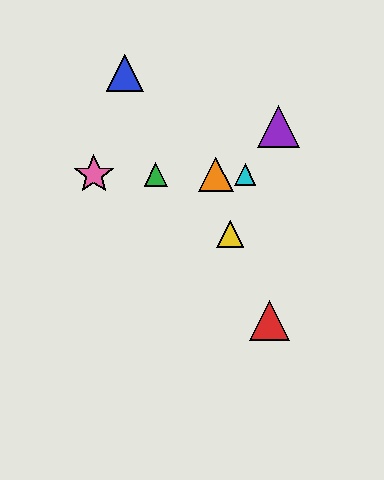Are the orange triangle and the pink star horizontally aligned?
Yes, both are at y≈175.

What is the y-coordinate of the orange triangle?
The orange triangle is at y≈175.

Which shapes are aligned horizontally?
The green triangle, the orange triangle, the cyan triangle, the pink star are aligned horizontally.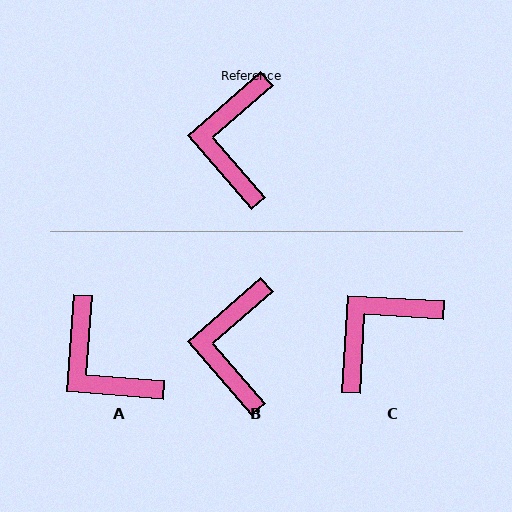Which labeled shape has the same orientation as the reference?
B.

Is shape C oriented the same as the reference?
No, it is off by about 44 degrees.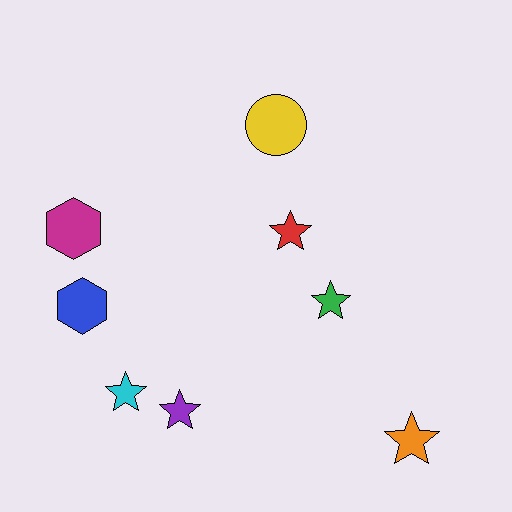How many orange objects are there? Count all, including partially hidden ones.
There is 1 orange object.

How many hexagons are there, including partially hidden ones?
There are 2 hexagons.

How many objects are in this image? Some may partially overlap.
There are 8 objects.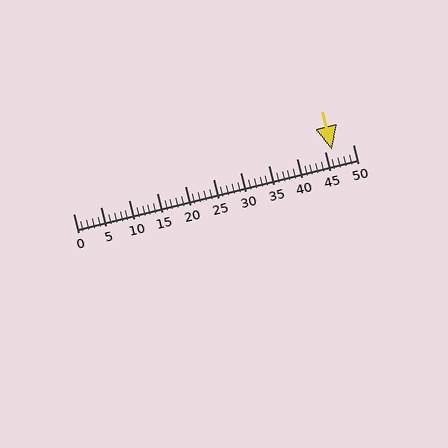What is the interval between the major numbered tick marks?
The major tick marks are spaced 5 units apart.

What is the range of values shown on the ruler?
The ruler shows values from 0 to 50.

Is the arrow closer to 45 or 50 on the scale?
The arrow is closer to 45.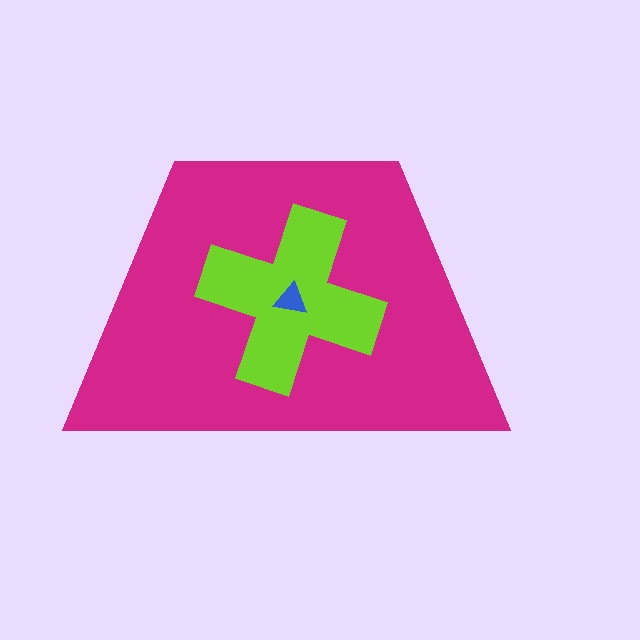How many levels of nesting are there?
3.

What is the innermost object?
The blue triangle.